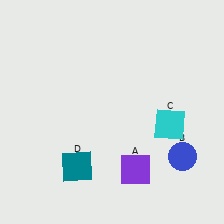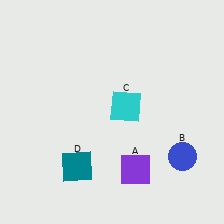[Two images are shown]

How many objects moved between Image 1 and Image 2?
1 object moved between the two images.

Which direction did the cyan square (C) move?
The cyan square (C) moved left.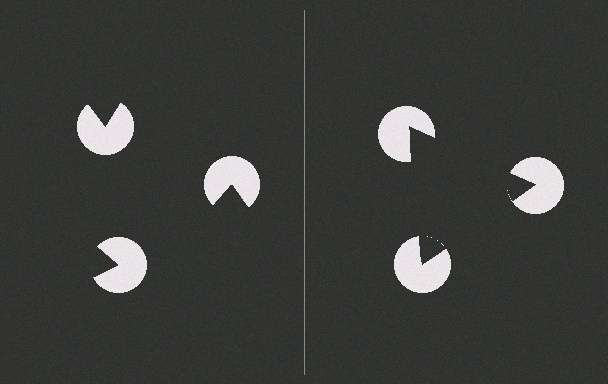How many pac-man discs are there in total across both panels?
6 — 3 on each side.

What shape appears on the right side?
An illusory triangle.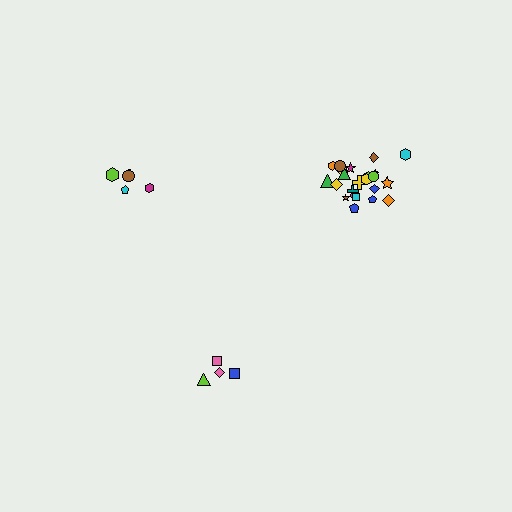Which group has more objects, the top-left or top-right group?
The top-right group.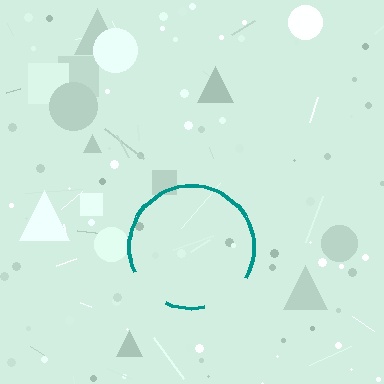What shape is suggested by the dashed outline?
The dashed outline suggests a circle.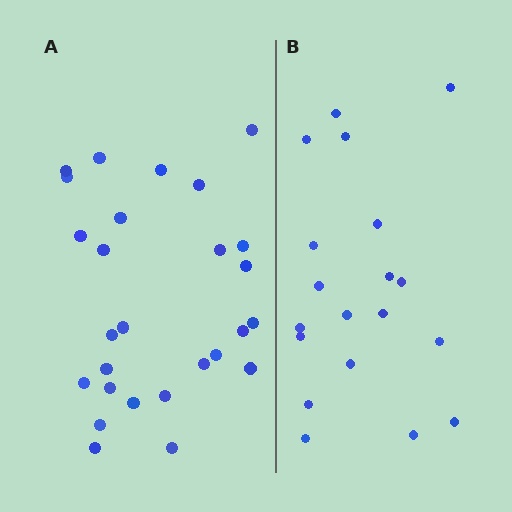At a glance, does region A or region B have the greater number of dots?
Region A (the left region) has more dots.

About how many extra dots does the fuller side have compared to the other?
Region A has roughly 8 or so more dots than region B.